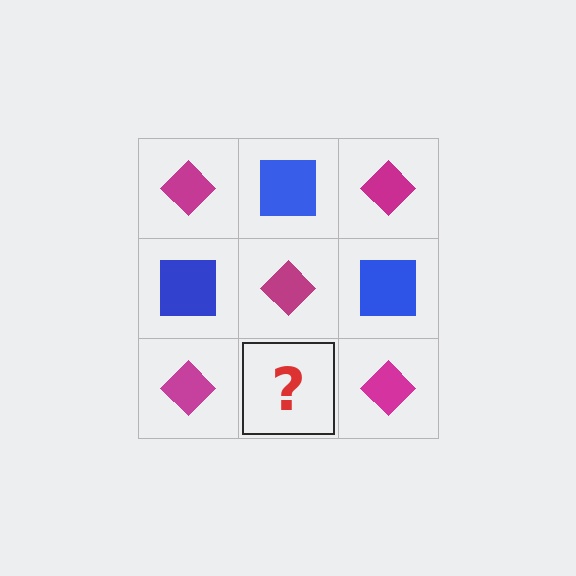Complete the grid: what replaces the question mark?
The question mark should be replaced with a blue square.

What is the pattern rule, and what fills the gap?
The rule is that it alternates magenta diamond and blue square in a checkerboard pattern. The gap should be filled with a blue square.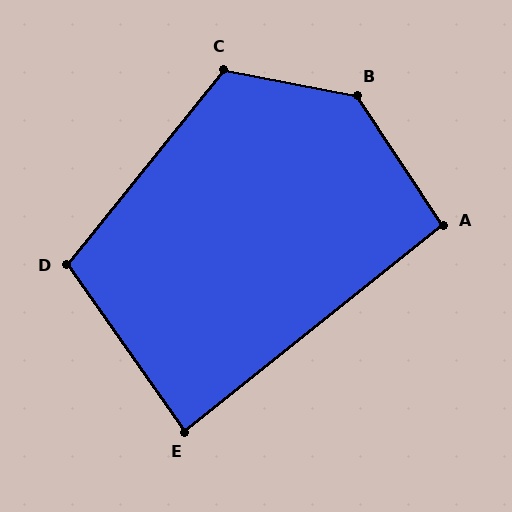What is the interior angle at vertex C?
Approximately 118 degrees (obtuse).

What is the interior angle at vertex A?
Approximately 95 degrees (obtuse).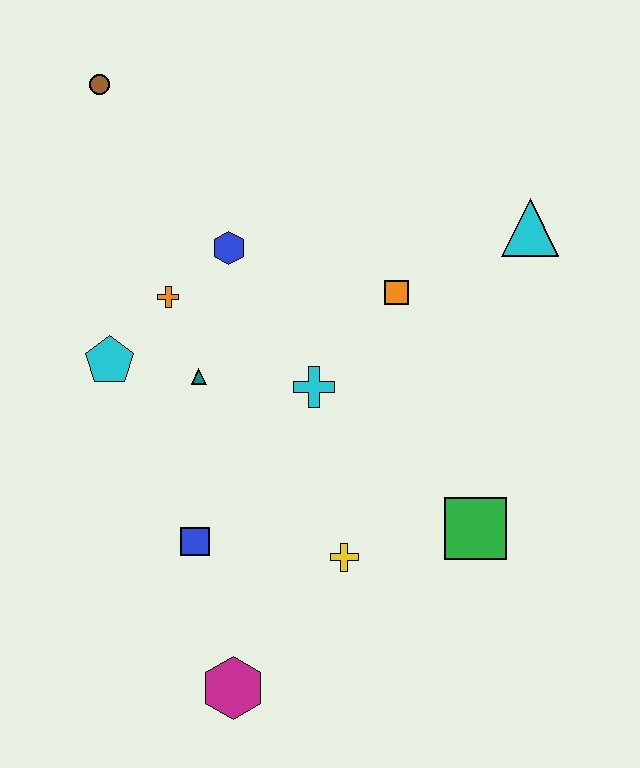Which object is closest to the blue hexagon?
The orange cross is closest to the blue hexagon.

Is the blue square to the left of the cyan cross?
Yes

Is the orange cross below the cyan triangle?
Yes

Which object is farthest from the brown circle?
The magenta hexagon is farthest from the brown circle.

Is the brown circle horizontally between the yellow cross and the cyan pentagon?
No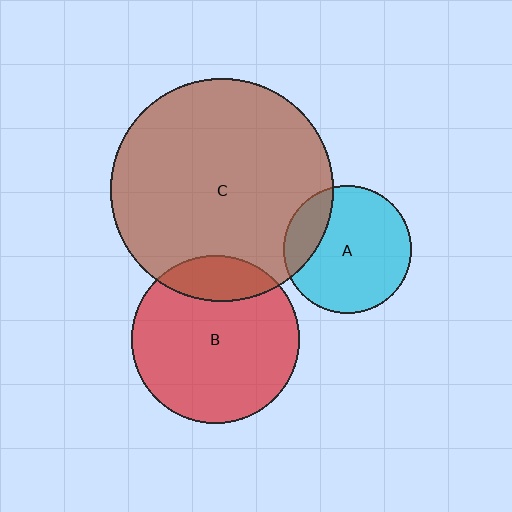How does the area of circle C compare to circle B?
Approximately 1.8 times.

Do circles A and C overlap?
Yes.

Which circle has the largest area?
Circle C (brown).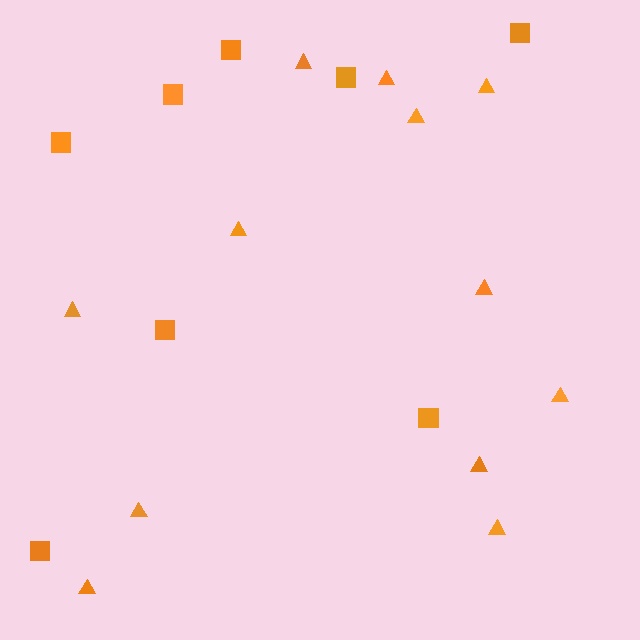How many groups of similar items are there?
There are 2 groups: one group of triangles (12) and one group of squares (8).